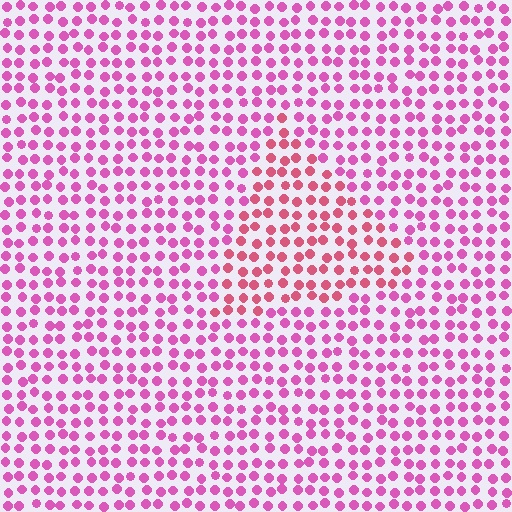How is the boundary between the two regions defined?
The boundary is defined purely by a slight shift in hue (about 27 degrees). Spacing, size, and orientation are identical on both sides.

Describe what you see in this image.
The image is filled with small pink elements in a uniform arrangement. A triangle-shaped region is visible where the elements are tinted to a slightly different hue, forming a subtle color boundary.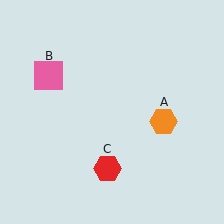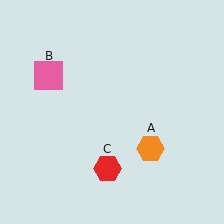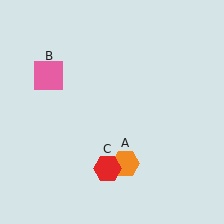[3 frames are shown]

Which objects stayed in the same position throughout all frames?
Pink square (object B) and red hexagon (object C) remained stationary.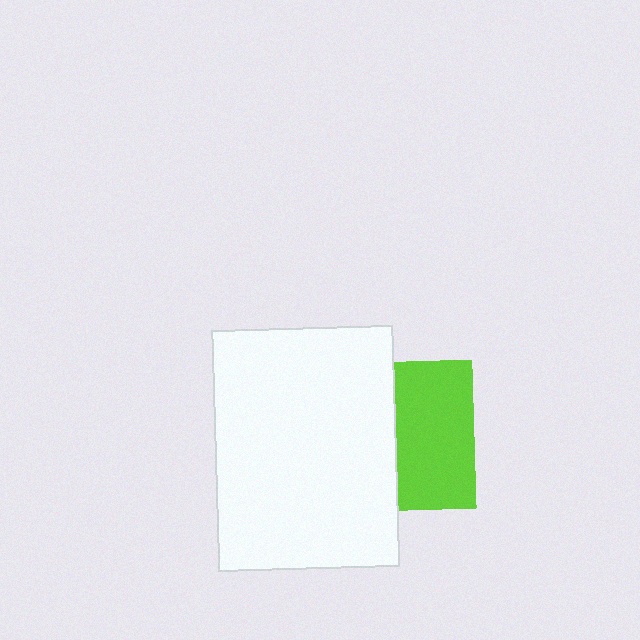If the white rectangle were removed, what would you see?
You would see the complete lime square.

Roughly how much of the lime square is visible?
About half of it is visible (roughly 53%).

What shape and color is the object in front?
The object in front is a white rectangle.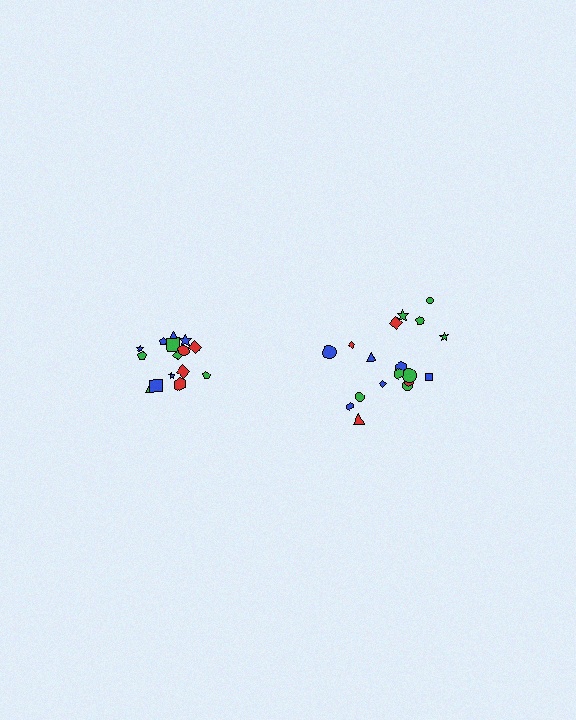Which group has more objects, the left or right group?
The right group.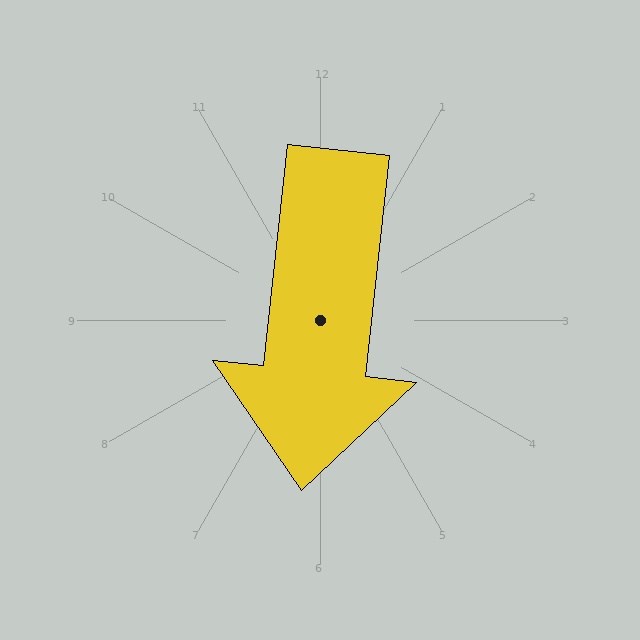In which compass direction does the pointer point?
South.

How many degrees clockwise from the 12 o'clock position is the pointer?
Approximately 186 degrees.